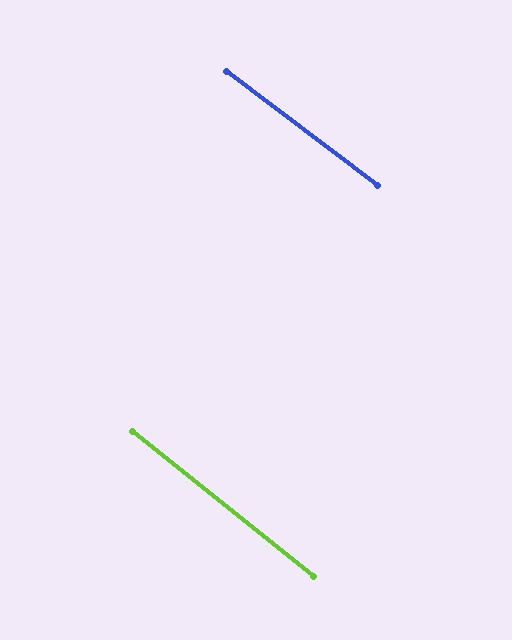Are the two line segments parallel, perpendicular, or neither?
Parallel — their directions differ by only 1.2°.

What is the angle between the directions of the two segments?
Approximately 1 degree.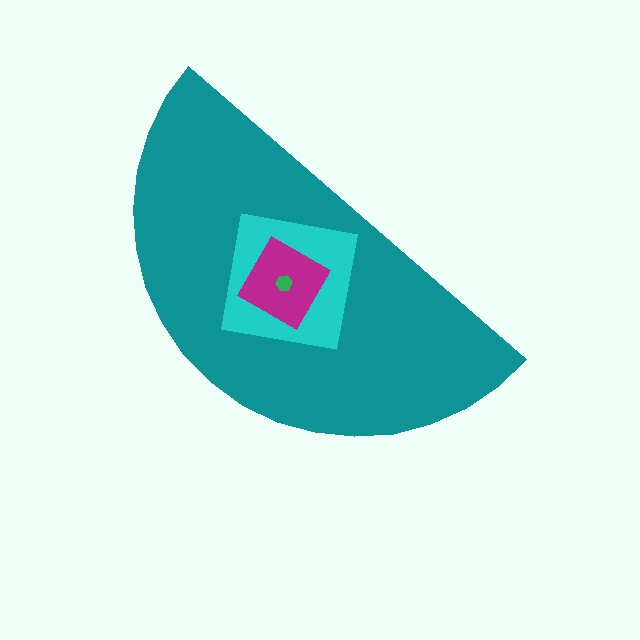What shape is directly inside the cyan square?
The magenta diamond.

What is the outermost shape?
The teal semicircle.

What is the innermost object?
The green hexagon.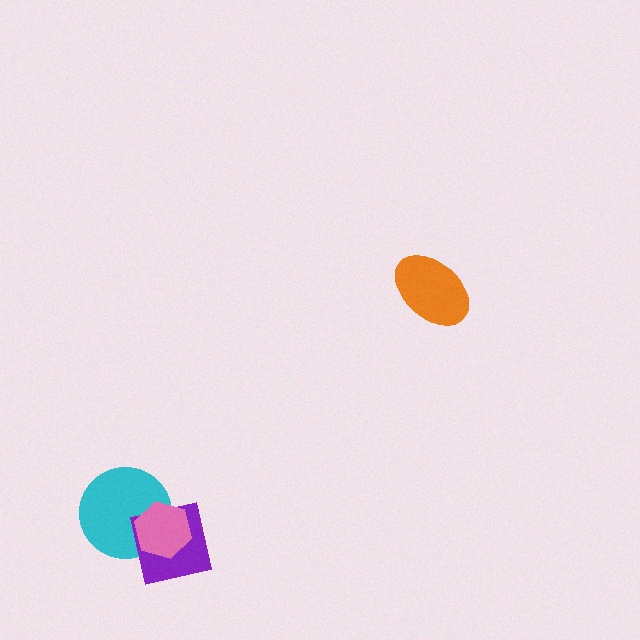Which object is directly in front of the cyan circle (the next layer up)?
The purple square is directly in front of the cyan circle.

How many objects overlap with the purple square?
2 objects overlap with the purple square.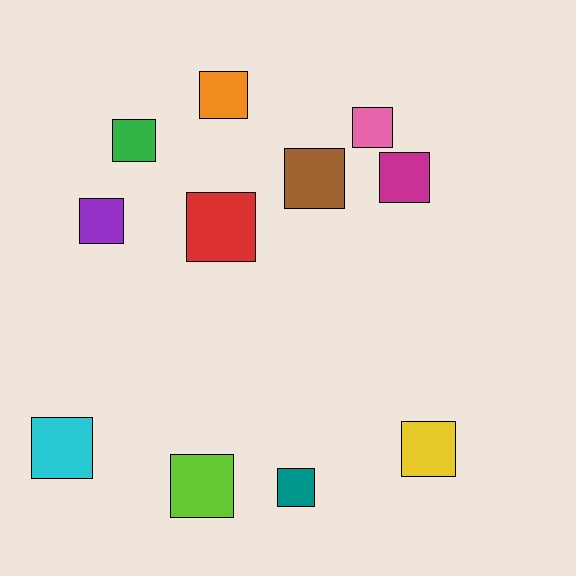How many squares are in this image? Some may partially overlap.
There are 11 squares.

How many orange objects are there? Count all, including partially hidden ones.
There is 1 orange object.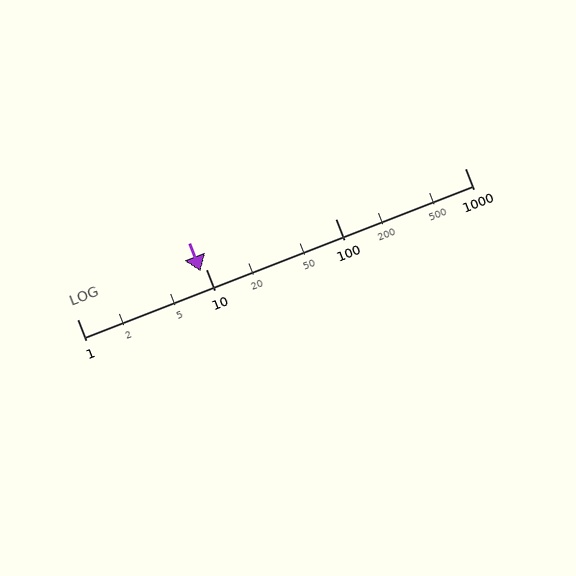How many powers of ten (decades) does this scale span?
The scale spans 3 decades, from 1 to 1000.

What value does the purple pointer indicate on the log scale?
The pointer indicates approximately 9.1.